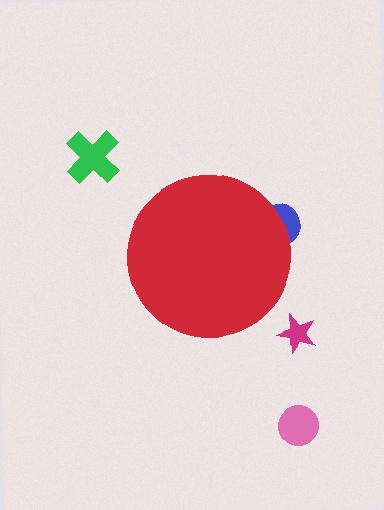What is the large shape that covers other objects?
A red circle.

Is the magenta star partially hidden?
No, the magenta star is fully visible.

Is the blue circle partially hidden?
Yes, the blue circle is partially hidden behind the red circle.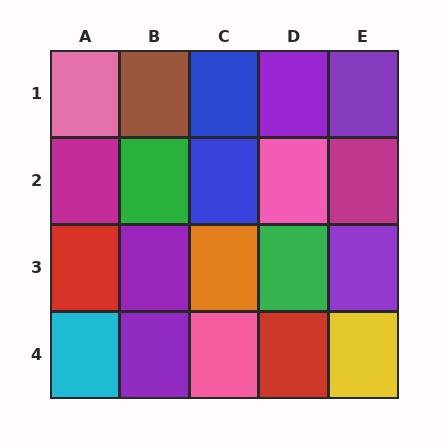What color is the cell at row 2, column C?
Blue.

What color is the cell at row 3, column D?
Green.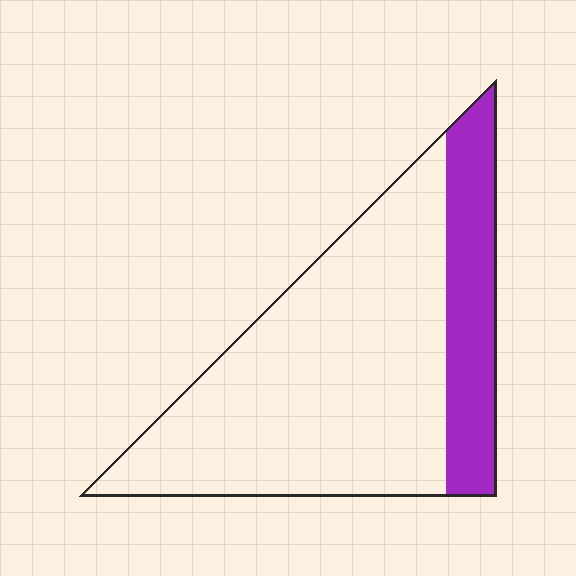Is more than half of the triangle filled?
No.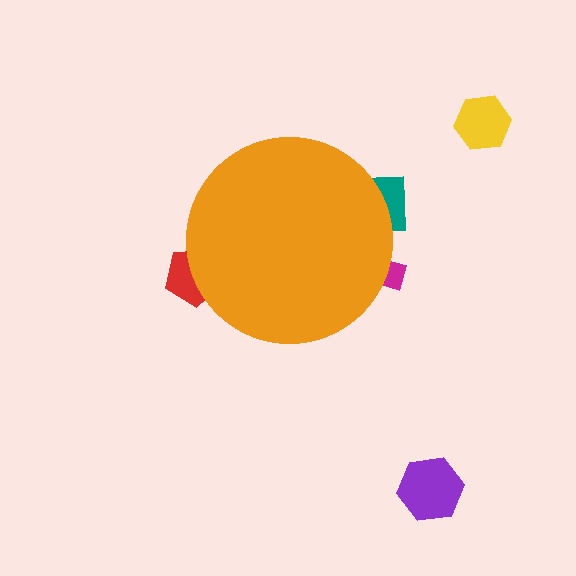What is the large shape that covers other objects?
An orange circle.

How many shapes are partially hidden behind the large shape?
3 shapes are partially hidden.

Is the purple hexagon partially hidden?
No, the purple hexagon is fully visible.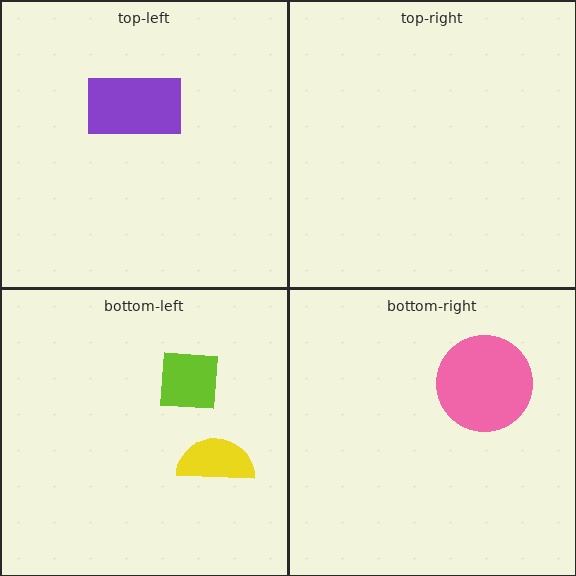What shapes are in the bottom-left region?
The yellow semicircle, the lime square.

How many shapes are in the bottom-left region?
2.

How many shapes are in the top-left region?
1.